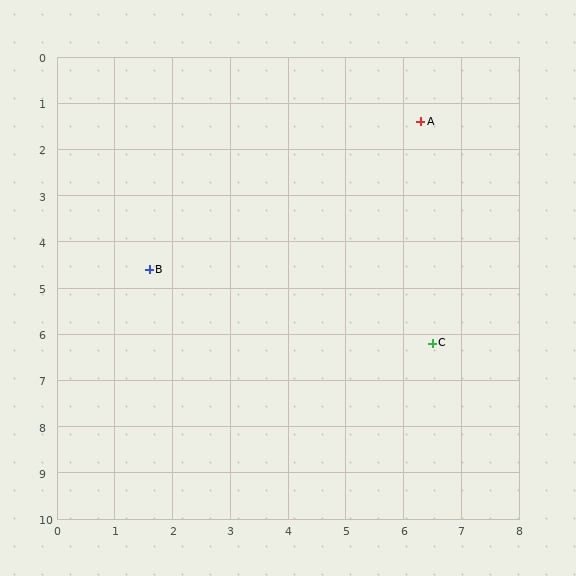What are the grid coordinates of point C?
Point C is at approximately (6.5, 6.2).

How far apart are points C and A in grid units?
Points C and A are about 4.8 grid units apart.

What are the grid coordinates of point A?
Point A is at approximately (6.3, 1.4).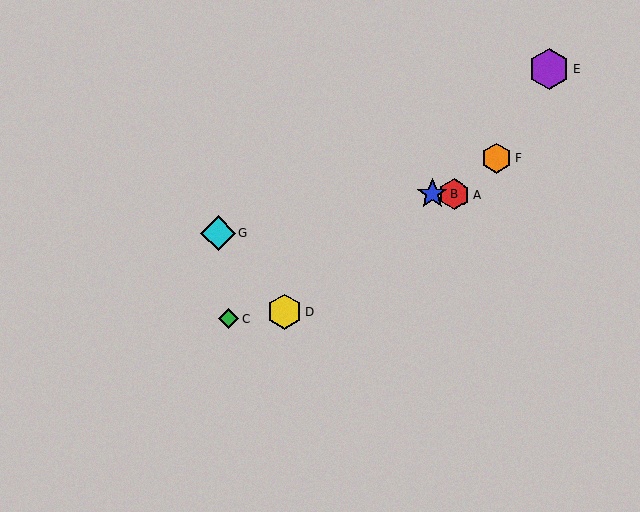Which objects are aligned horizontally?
Objects A, B are aligned horizontally.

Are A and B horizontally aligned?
Yes, both are at y≈194.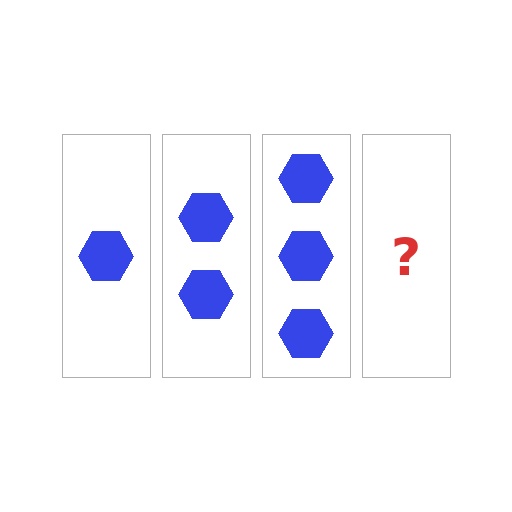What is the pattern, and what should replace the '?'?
The pattern is that each step adds one more hexagon. The '?' should be 4 hexagons.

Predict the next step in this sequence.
The next step is 4 hexagons.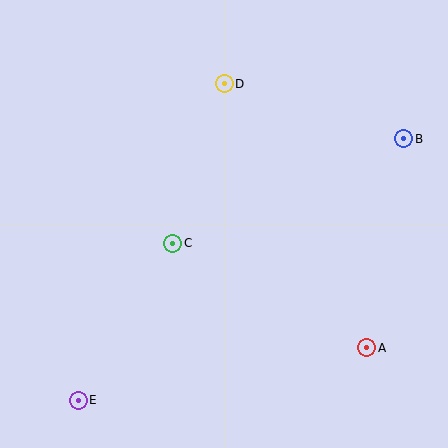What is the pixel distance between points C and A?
The distance between C and A is 220 pixels.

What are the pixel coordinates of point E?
Point E is at (78, 400).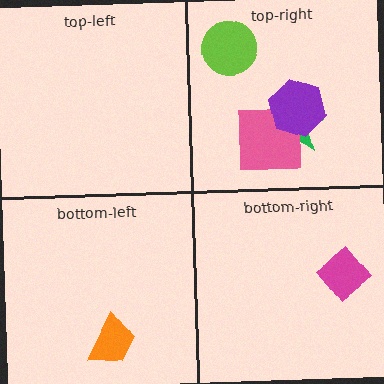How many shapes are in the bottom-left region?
1.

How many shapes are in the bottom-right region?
1.